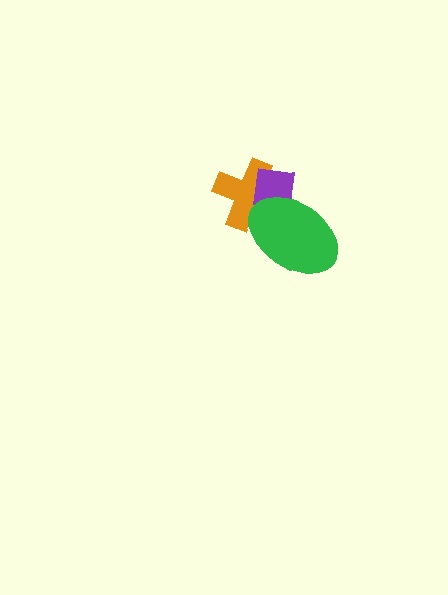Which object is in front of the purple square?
The green ellipse is in front of the purple square.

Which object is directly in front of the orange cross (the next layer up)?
The purple square is directly in front of the orange cross.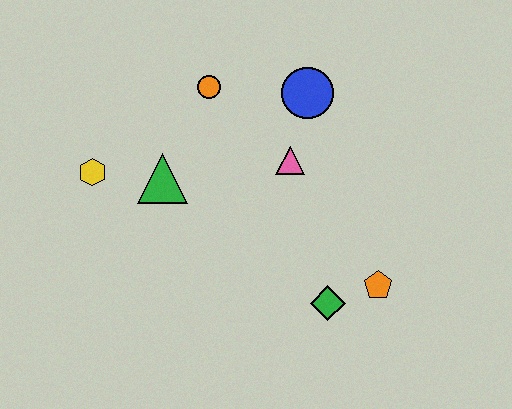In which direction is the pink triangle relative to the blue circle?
The pink triangle is below the blue circle.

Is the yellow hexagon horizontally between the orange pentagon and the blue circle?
No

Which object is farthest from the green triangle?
The orange pentagon is farthest from the green triangle.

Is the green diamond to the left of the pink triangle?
No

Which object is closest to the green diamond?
The orange pentagon is closest to the green diamond.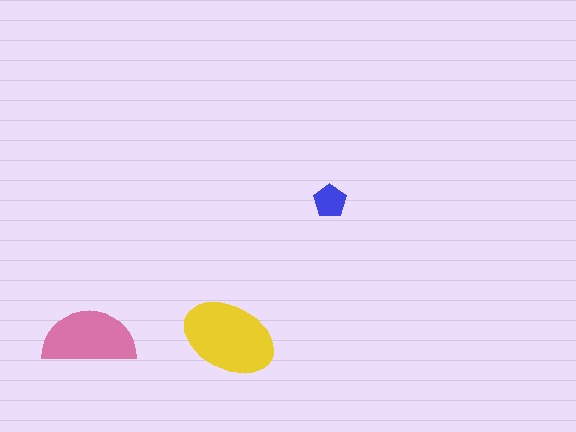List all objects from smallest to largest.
The blue pentagon, the pink semicircle, the yellow ellipse.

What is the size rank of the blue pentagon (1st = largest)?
3rd.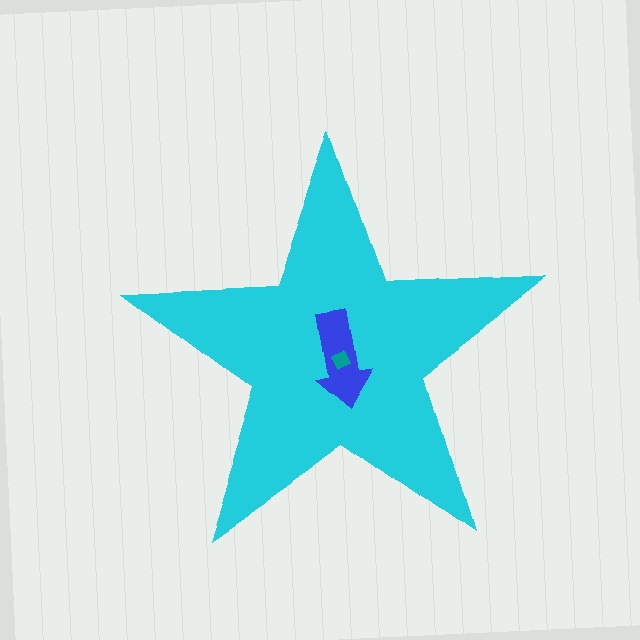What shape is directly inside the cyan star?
The blue arrow.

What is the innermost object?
The teal square.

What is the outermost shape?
The cyan star.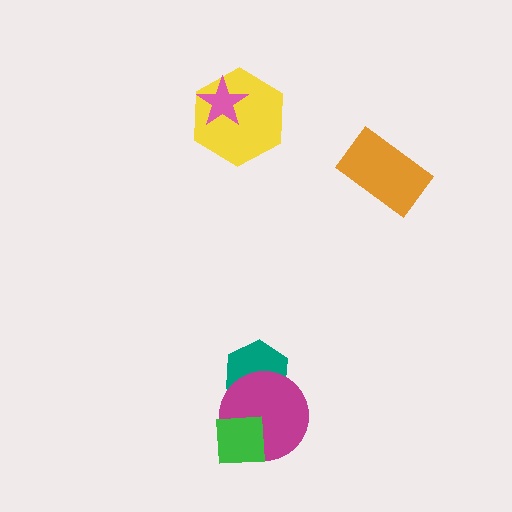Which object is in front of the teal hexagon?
The magenta circle is in front of the teal hexagon.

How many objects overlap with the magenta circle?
2 objects overlap with the magenta circle.